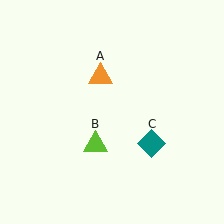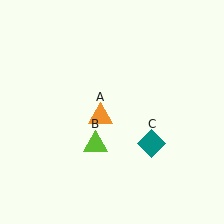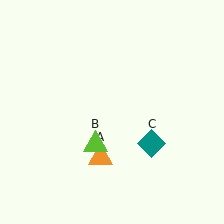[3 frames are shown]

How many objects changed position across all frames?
1 object changed position: orange triangle (object A).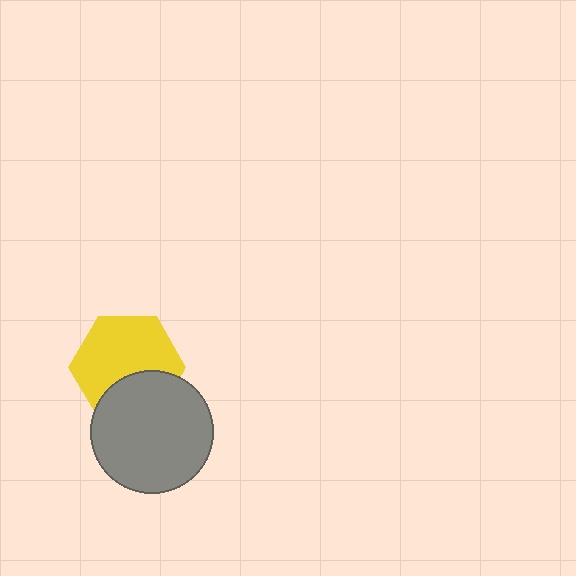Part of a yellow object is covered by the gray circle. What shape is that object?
It is a hexagon.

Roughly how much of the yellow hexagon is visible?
Most of it is visible (roughly 67%).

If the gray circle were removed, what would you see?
You would see the complete yellow hexagon.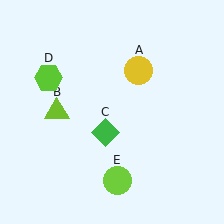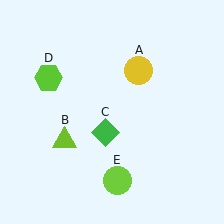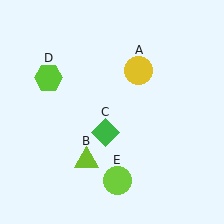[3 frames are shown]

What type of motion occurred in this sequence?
The lime triangle (object B) rotated counterclockwise around the center of the scene.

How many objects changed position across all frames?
1 object changed position: lime triangle (object B).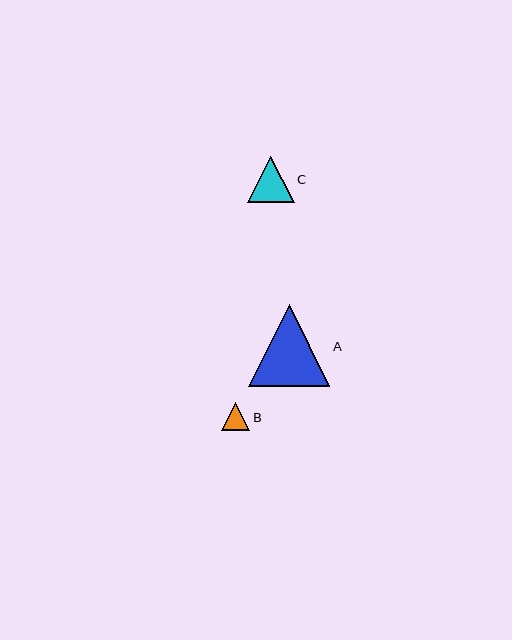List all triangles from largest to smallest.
From largest to smallest: A, C, B.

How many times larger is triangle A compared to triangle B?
Triangle A is approximately 2.9 times the size of triangle B.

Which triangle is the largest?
Triangle A is the largest with a size of approximately 81 pixels.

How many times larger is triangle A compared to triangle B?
Triangle A is approximately 2.9 times the size of triangle B.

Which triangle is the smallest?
Triangle B is the smallest with a size of approximately 28 pixels.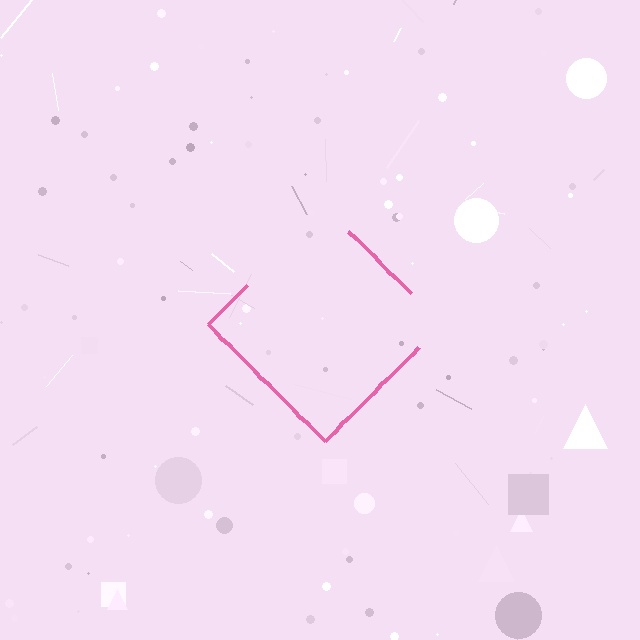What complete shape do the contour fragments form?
The contour fragments form a diamond.